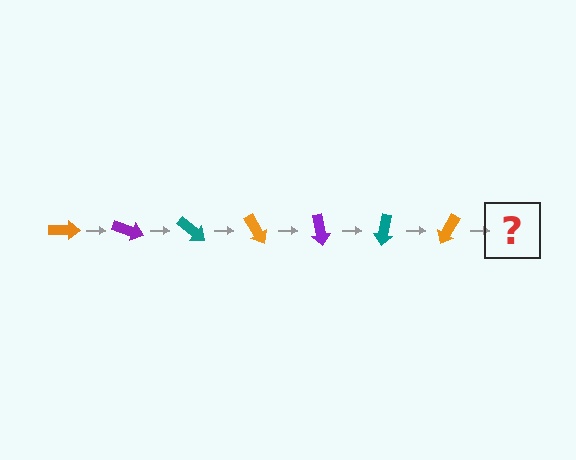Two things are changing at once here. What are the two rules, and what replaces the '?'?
The two rules are that it rotates 20 degrees each step and the color cycles through orange, purple, and teal. The '?' should be a purple arrow, rotated 140 degrees from the start.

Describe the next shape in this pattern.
It should be a purple arrow, rotated 140 degrees from the start.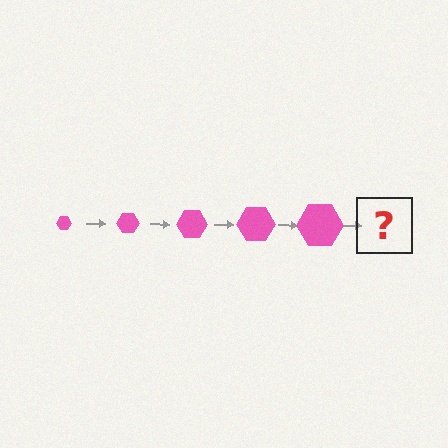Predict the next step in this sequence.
The next step is a pink hexagon, larger than the previous one.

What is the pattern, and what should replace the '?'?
The pattern is that the hexagon gets progressively larger each step. The '?' should be a pink hexagon, larger than the previous one.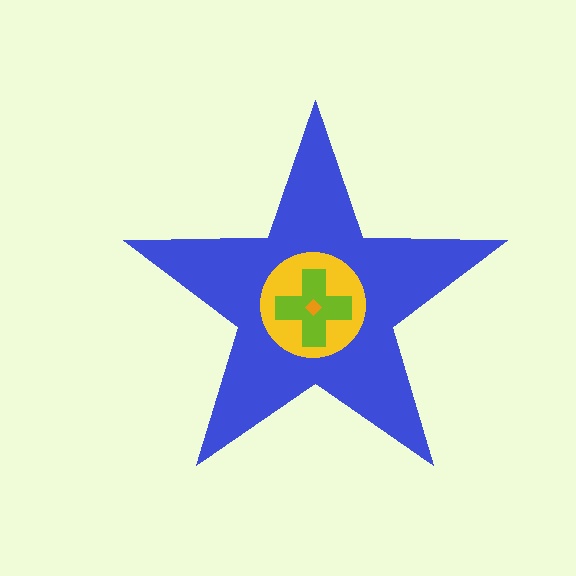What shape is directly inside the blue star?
The yellow circle.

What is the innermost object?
The orange diamond.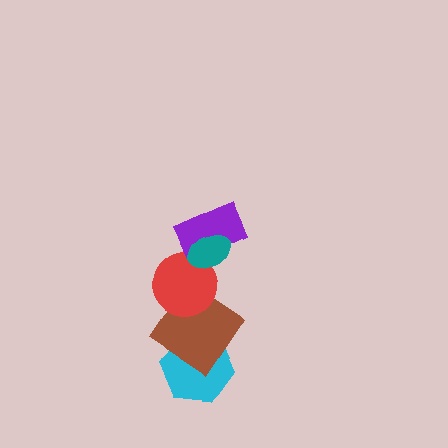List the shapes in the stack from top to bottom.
From top to bottom: the teal ellipse, the purple rectangle, the red circle, the brown diamond, the cyan hexagon.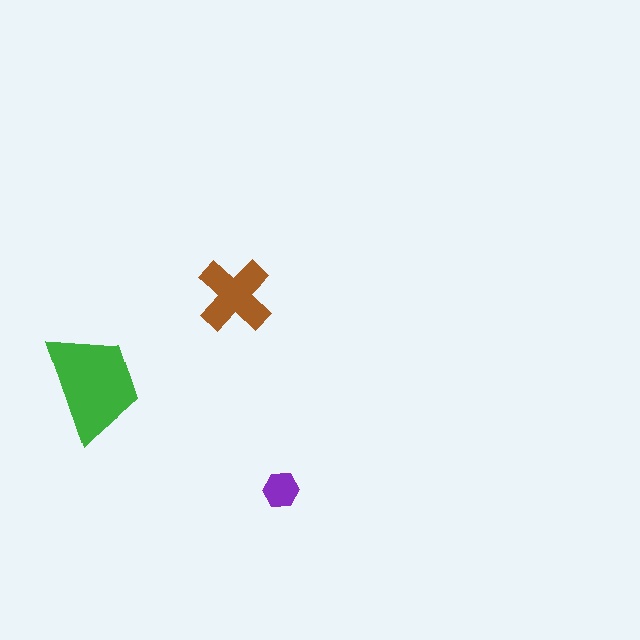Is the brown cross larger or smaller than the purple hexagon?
Larger.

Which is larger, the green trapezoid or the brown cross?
The green trapezoid.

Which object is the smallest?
The purple hexagon.